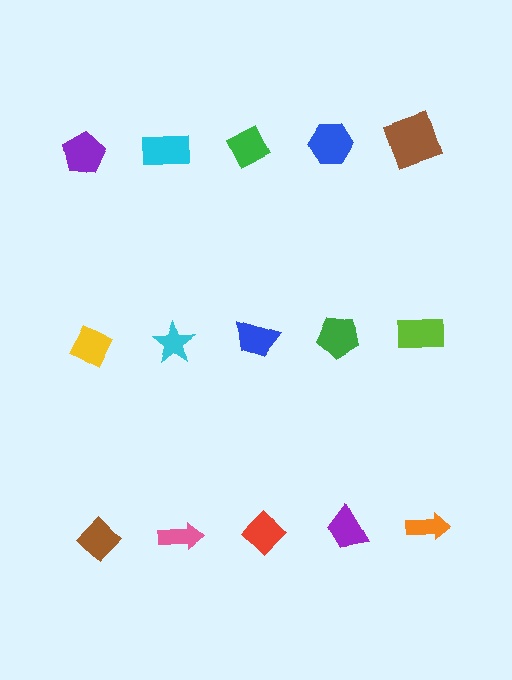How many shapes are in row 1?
5 shapes.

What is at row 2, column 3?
A blue trapezoid.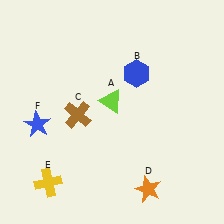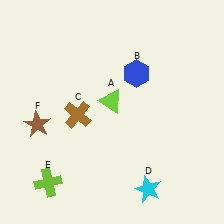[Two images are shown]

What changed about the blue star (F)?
In Image 1, F is blue. In Image 2, it changed to brown.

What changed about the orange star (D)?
In Image 1, D is orange. In Image 2, it changed to cyan.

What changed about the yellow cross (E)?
In Image 1, E is yellow. In Image 2, it changed to lime.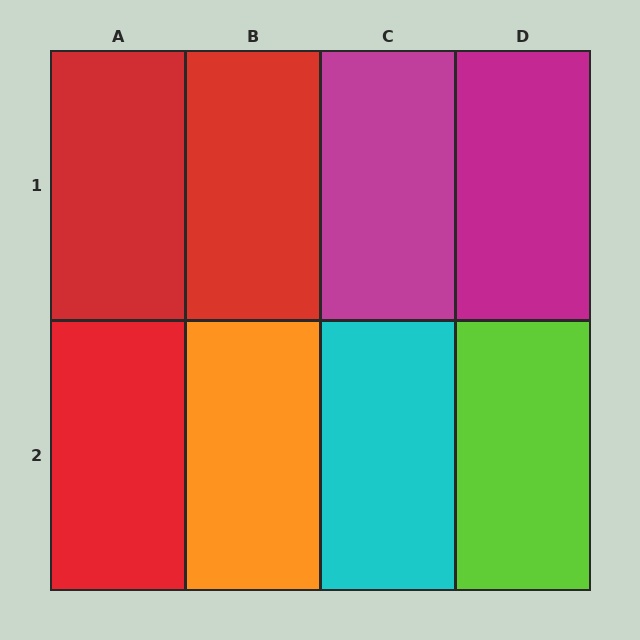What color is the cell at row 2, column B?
Orange.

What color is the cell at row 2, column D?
Lime.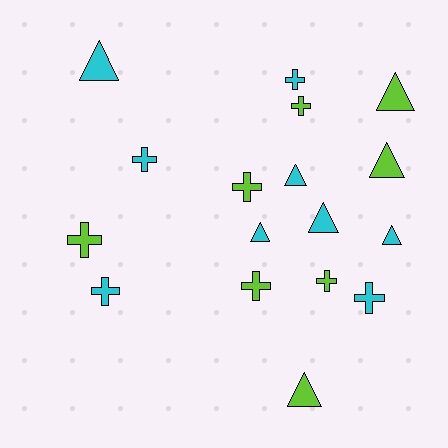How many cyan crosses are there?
There are 4 cyan crosses.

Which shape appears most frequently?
Cross, with 9 objects.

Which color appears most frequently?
Cyan, with 9 objects.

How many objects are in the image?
There are 17 objects.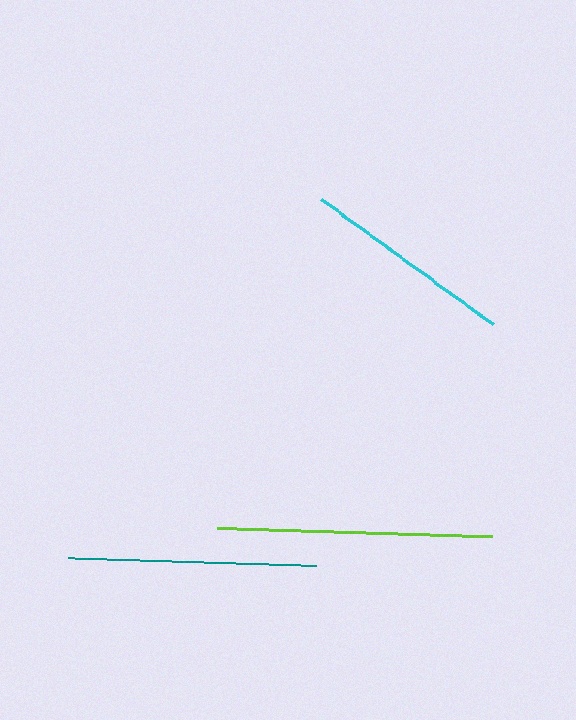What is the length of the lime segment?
The lime segment is approximately 276 pixels long.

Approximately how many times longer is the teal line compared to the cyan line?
The teal line is approximately 1.2 times the length of the cyan line.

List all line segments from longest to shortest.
From longest to shortest: lime, teal, cyan.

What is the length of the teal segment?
The teal segment is approximately 248 pixels long.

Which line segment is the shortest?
The cyan line is the shortest at approximately 213 pixels.